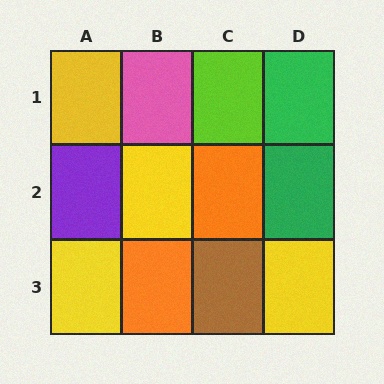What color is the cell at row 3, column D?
Yellow.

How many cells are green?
2 cells are green.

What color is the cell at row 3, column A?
Yellow.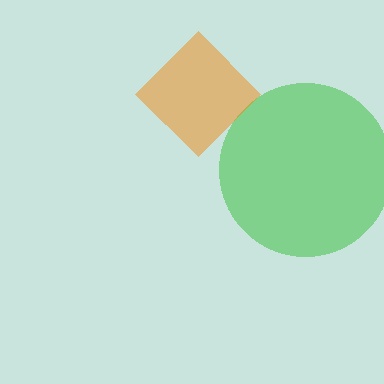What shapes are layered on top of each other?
The layered shapes are: a green circle, an orange diamond.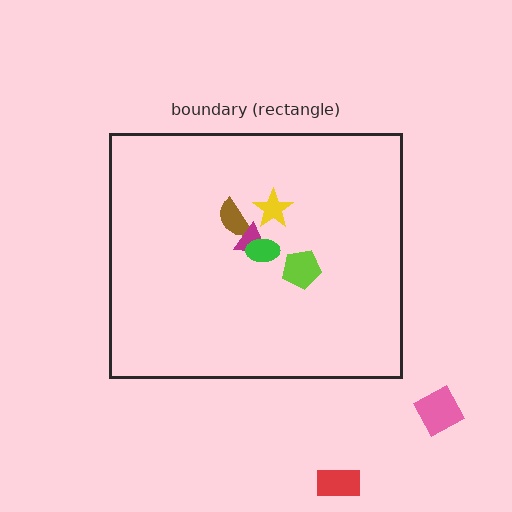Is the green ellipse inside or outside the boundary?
Inside.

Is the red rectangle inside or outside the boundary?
Outside.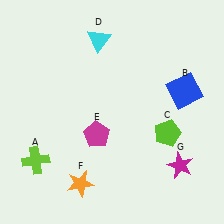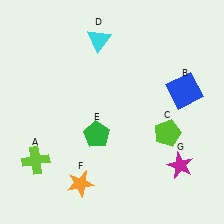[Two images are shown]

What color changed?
The pentagon (E) changed from magenta in Image 1 to green in Image 2.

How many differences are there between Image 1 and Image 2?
There is 1 difference between the two images.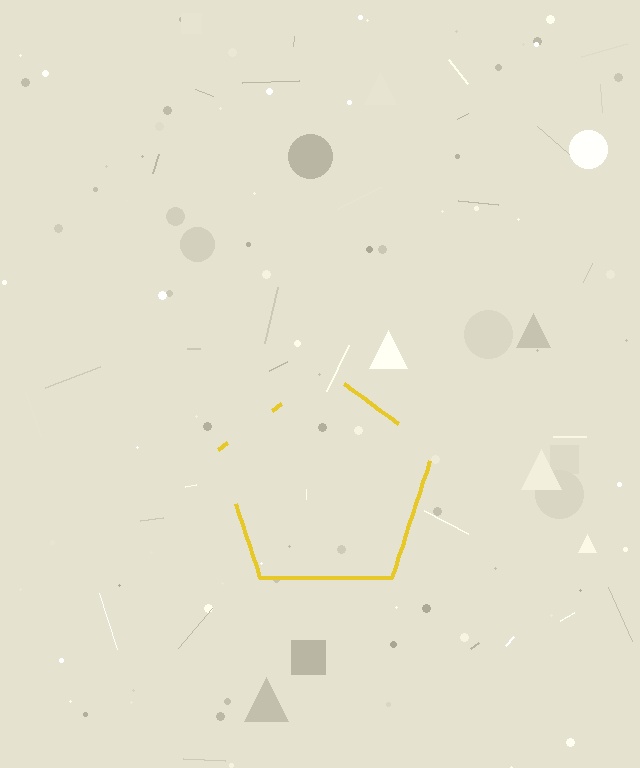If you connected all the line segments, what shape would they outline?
They would outline a pentagon.